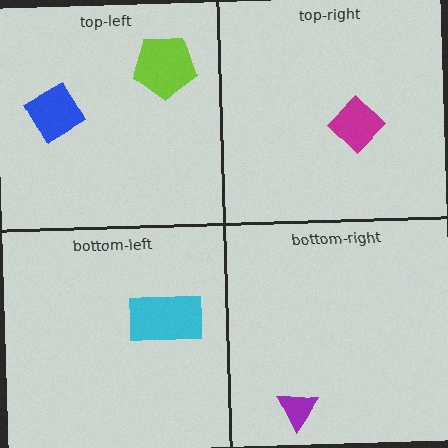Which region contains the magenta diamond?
The top-right region.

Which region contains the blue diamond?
The top-left region.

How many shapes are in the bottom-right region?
1.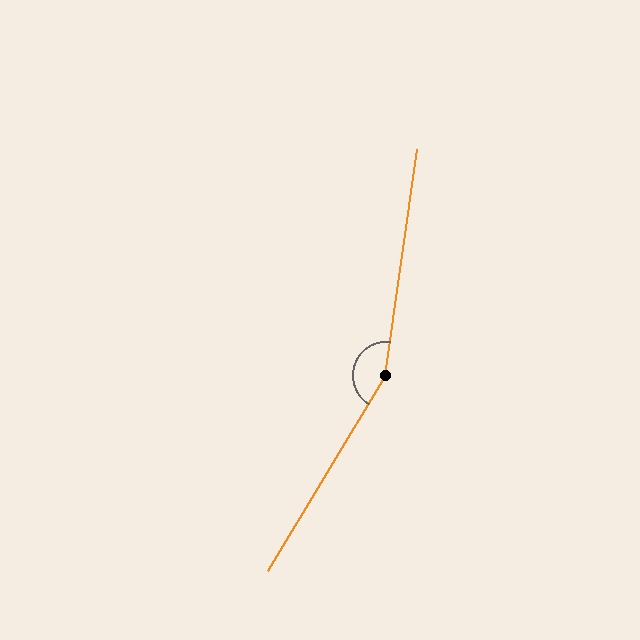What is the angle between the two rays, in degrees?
Approximately 157 degrees.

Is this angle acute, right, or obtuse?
It is obtuse.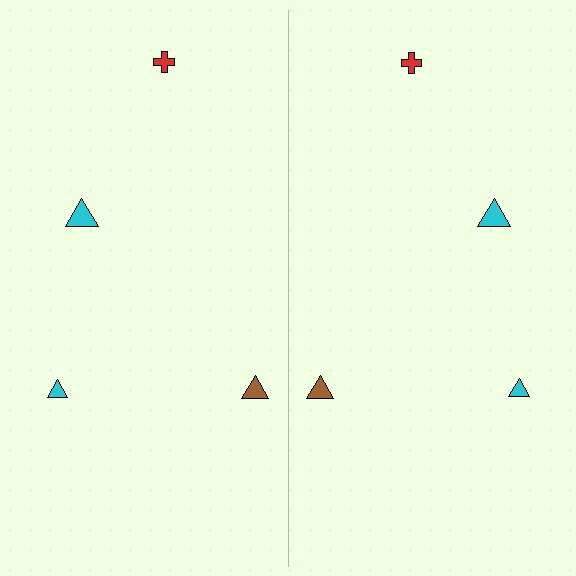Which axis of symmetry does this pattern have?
The pattern has a vertical axis of symmetry running through the center of the image.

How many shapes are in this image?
There are 8 shapes in this image.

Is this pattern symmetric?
Yes, this pattern has bilateral (reflection) symmetry.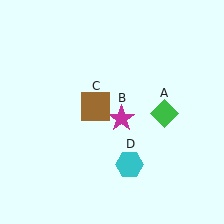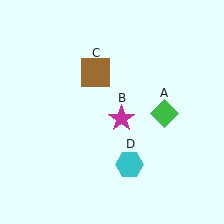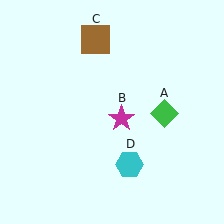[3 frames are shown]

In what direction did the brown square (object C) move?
The brown square (object C) moved up.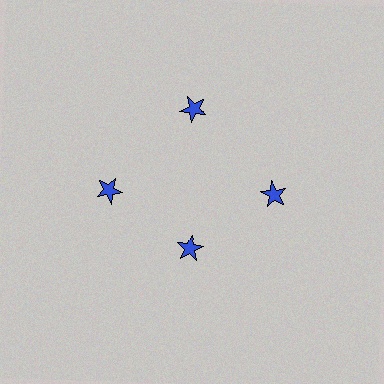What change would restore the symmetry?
The symmetry would be restored by moving it outward, back onto the ring so that all 4 stars sit at equal angles and equal distance from the center.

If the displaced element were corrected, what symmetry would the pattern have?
It would have 4-fold rotational symmetry — the pattern would map onto itself every 90 degrees.